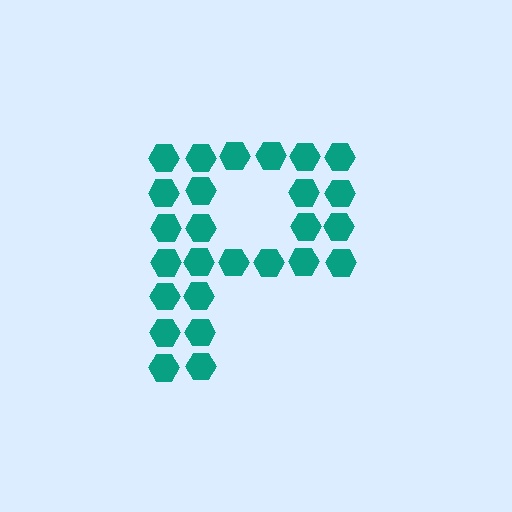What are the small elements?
The small elements are hexagons.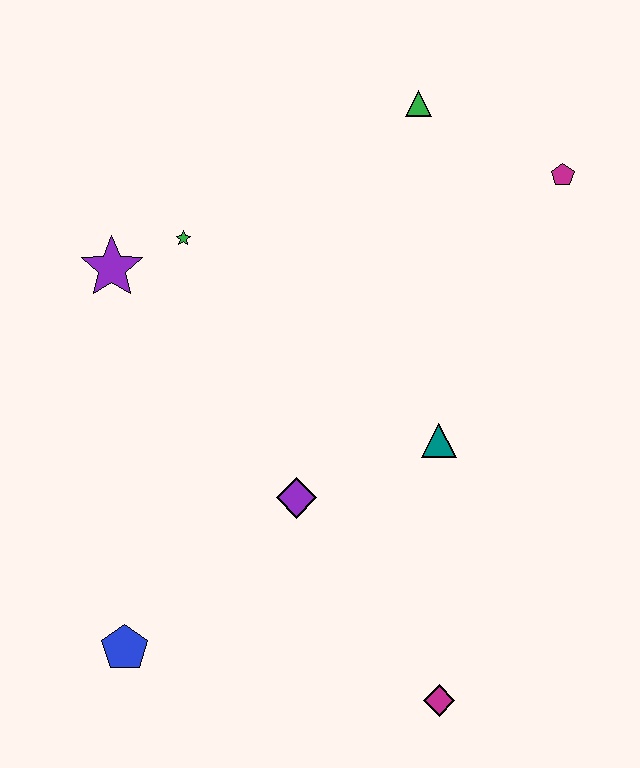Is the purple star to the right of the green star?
No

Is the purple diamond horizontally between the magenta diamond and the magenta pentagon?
No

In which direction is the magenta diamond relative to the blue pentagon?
The magenta diamond is to the right of the blue pentagon.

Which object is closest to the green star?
The purple star is closest to the green star.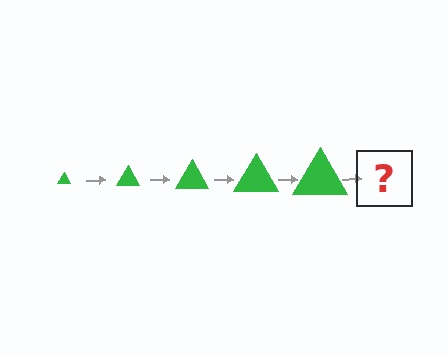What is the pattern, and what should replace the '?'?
The pattern is that the triangle gets progressively larger each step. The '?' should be a green triangle, larger than the previous one.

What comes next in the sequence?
The next element should be a green triangle, larger than the previous one.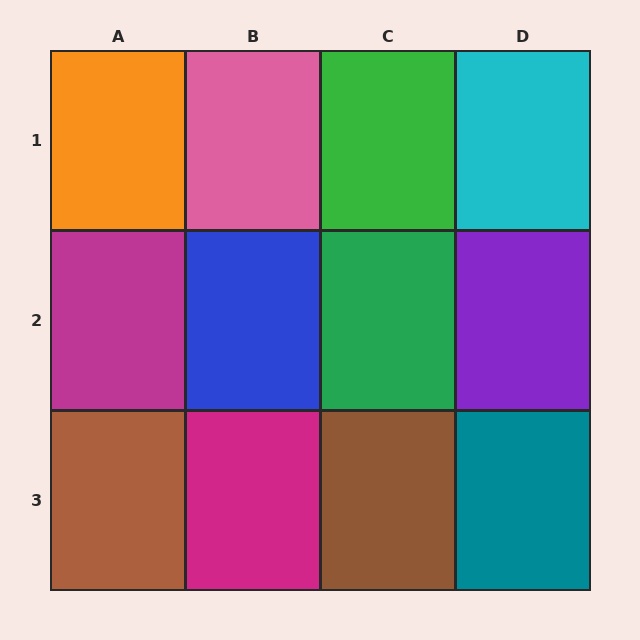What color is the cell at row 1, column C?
Green.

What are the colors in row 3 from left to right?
Brown, magenta, brown, teal.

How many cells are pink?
1 cell is pink.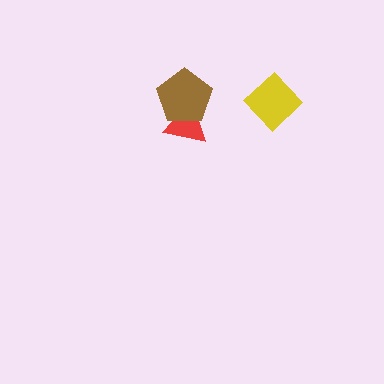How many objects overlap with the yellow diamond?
0 objects overlap with the yellow diamond.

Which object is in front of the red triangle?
The brown pentagon is in front of the red triangle.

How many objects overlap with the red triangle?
1 object overlaps with the red triangle.